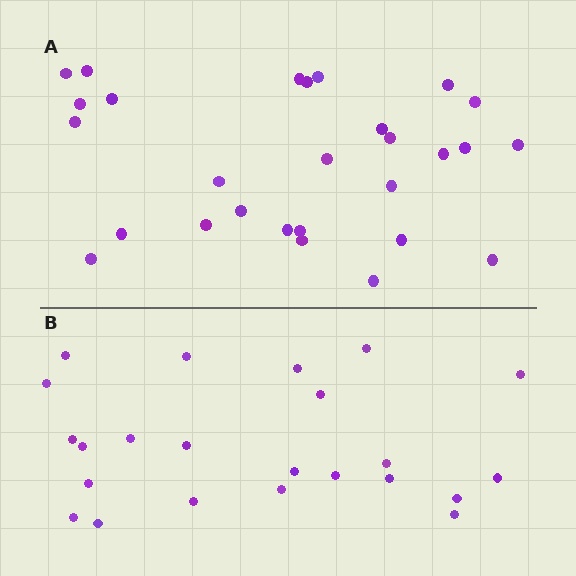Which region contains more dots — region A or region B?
Region A (the top region) has more dots.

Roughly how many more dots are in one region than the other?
Region A has about 5 more dots than region B.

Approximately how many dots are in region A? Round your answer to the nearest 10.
About 30 dots. (The exact count is 28, which rounds to 30.)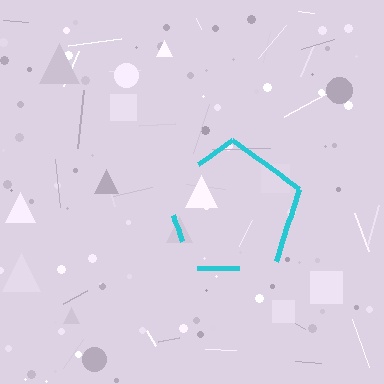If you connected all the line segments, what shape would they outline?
They would outline a pentagon.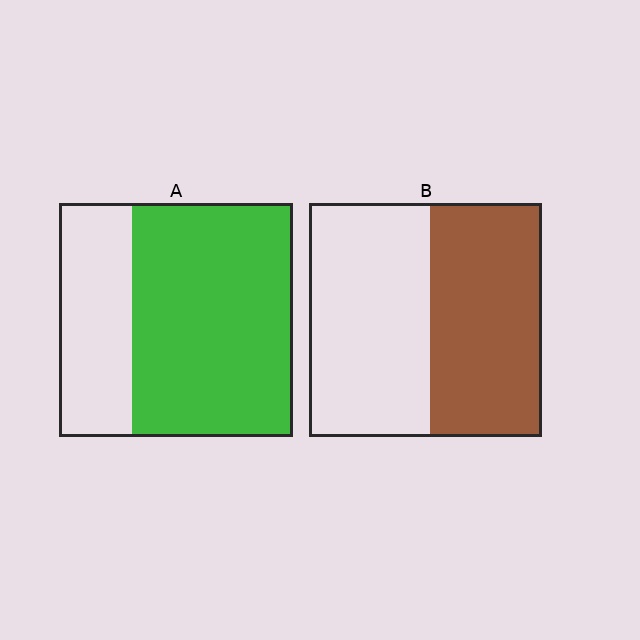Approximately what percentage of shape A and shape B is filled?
A is approximately 70% and B is approximately 50%.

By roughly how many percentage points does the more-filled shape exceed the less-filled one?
By roughly 20 percentage points (A over B).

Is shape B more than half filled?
Roughly half.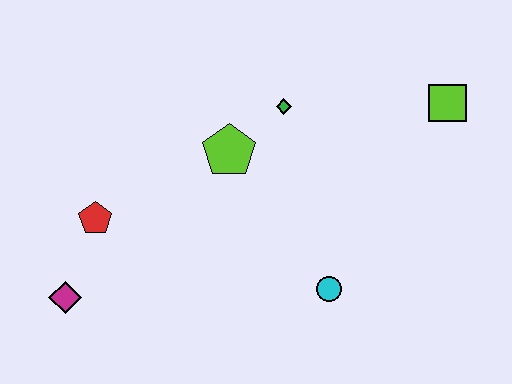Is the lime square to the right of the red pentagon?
Yes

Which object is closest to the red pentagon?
The magenta diamond is closest to the red pentagon.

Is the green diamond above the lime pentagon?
Yes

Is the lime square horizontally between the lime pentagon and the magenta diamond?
No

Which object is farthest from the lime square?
The magenta diamond is farthest from the lime square.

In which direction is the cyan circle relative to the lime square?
The cyan circle is below the lime square.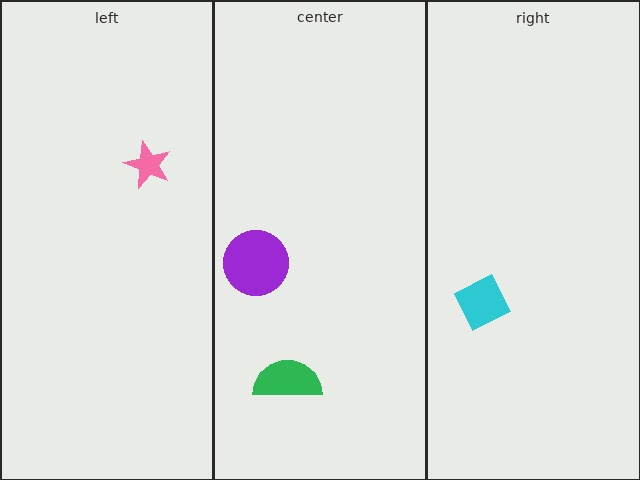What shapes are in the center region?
The green semicircle, the purple circle.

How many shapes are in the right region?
1.